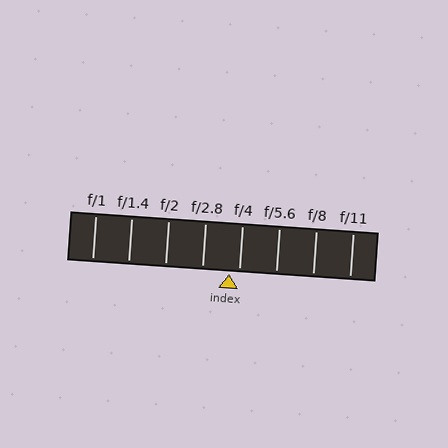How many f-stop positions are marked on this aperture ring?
There are 8 f-stop positions marked.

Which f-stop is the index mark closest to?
The index mark is closest to f/4.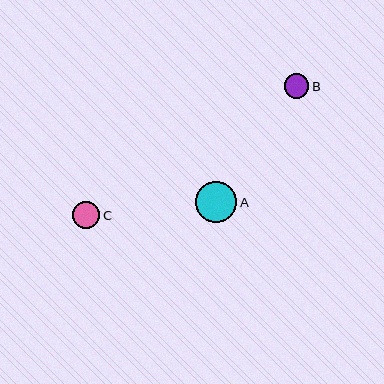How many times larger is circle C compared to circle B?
Circle C is approximately 1.1 times the size of circle B.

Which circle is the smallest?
Circle B is the smallest with a size of approximately 24 pixels.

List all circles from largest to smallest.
From largest to smallest: A, C, B.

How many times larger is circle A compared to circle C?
Circle A is approximately 1.5 times the size of circle C.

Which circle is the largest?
Circle A is the largest with a size of approximately 41 pixels.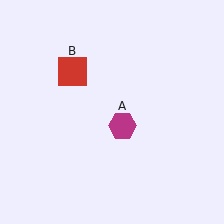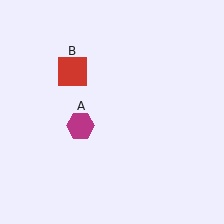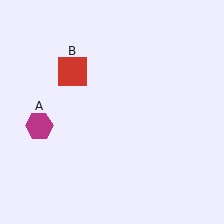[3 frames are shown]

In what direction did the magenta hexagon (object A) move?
The magenta hexagon (object A) moved left.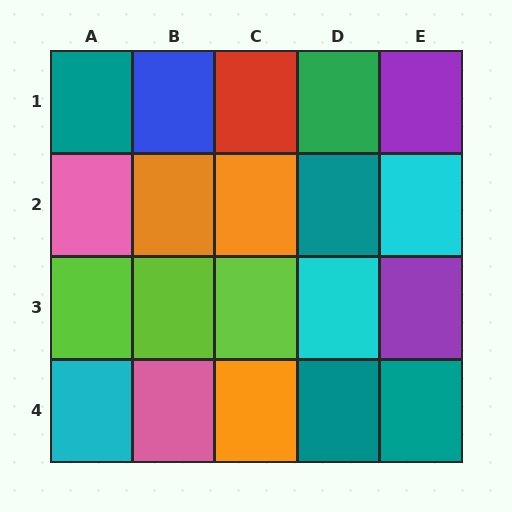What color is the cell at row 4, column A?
Cyan.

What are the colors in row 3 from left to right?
Lime, lime, lime, cyan, purple.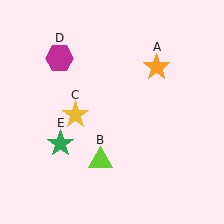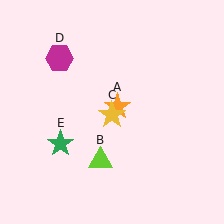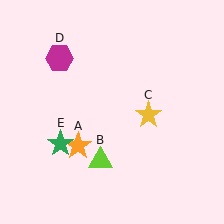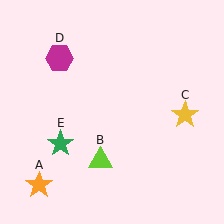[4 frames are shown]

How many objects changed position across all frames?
2 objects changed position: orange star (object A), yellow star (object C).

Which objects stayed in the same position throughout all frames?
Lime triangle (object B) and magenta hexagon (object D) and green star (object E) remained stationary.